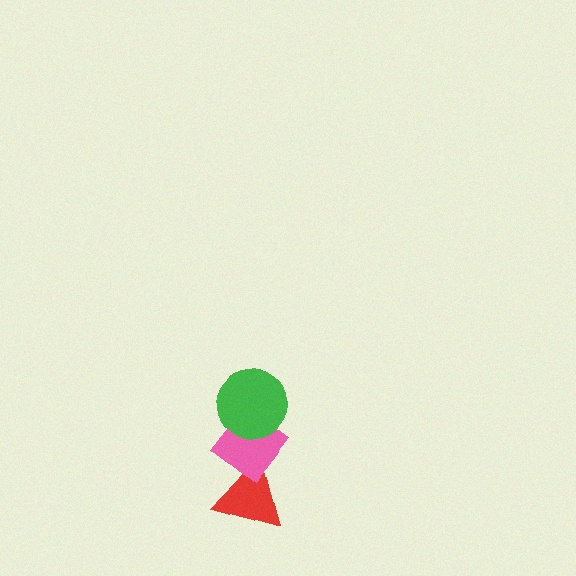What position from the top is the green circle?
The green circle is 1st from the top.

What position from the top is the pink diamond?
The pink diamond is 2nd from the top.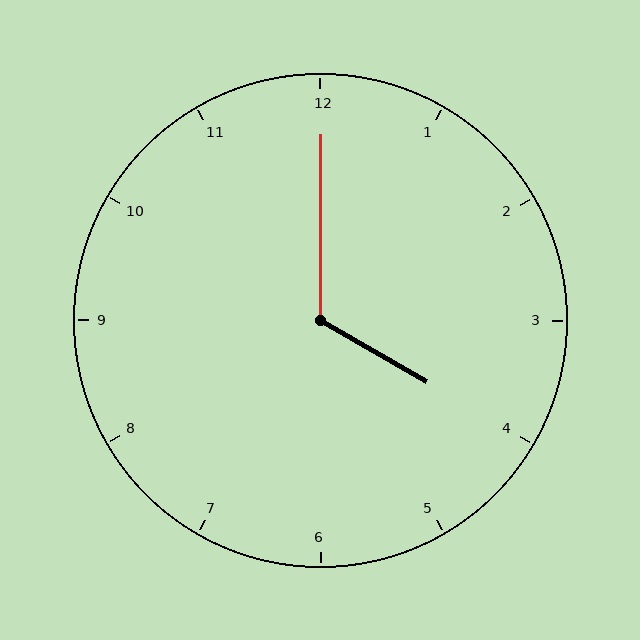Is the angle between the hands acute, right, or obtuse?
It is obtuse.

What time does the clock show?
4:00.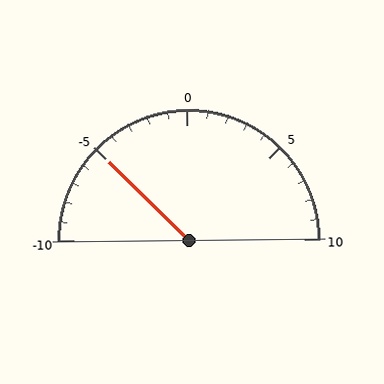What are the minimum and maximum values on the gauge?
The gauge ranges from -10 to 10.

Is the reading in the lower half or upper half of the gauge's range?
The reading is in the lower half of the range (-10 to 10).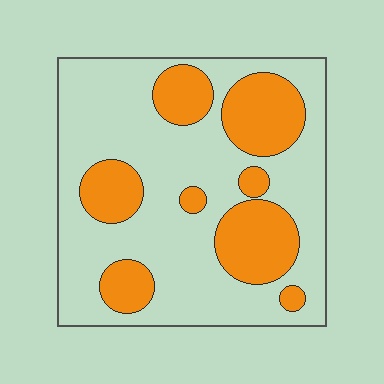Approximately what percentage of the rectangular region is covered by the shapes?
Approximately 30%.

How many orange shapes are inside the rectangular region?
8.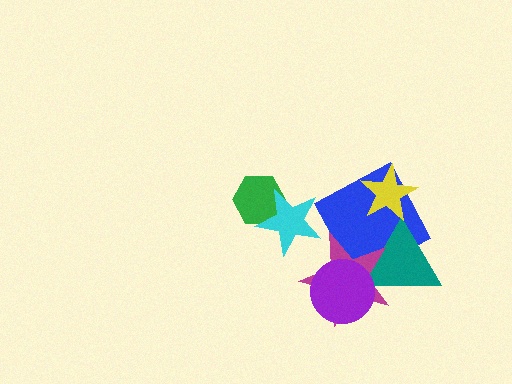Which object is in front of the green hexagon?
The cyan star is in front of the green hexagon.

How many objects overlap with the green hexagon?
1 object overlaps with the green hexagon.